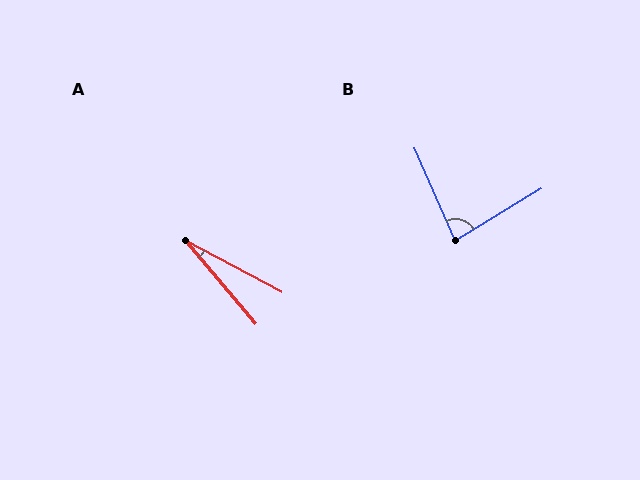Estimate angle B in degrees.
Approximately 82 degrees.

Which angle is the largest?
B, at approximately 82 degrees.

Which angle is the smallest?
A, at approximately 22 degrees.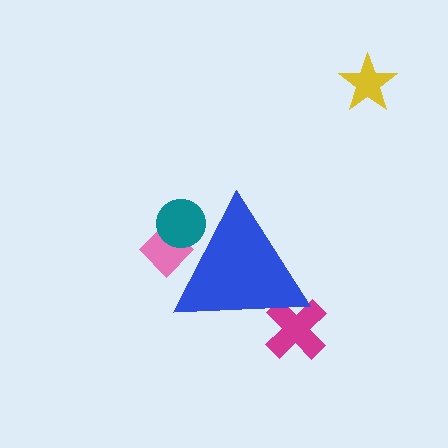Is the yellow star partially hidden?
No, the yellow star is fully visible.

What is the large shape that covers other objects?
A blue triangle.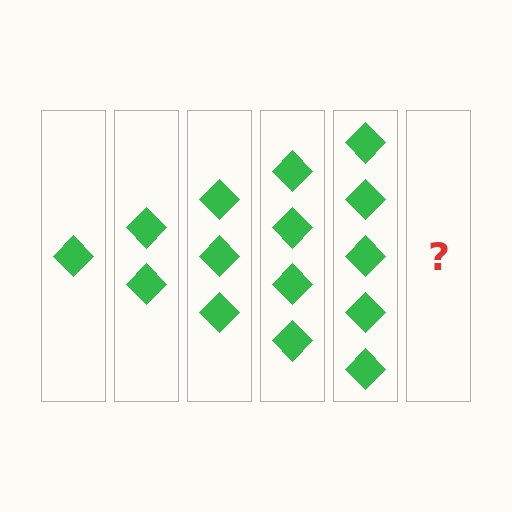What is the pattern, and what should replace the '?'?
The pattern is that each step adds one more diamond. The '?' should be 6 diamonds.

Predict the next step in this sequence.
The next step is 6 diamonds.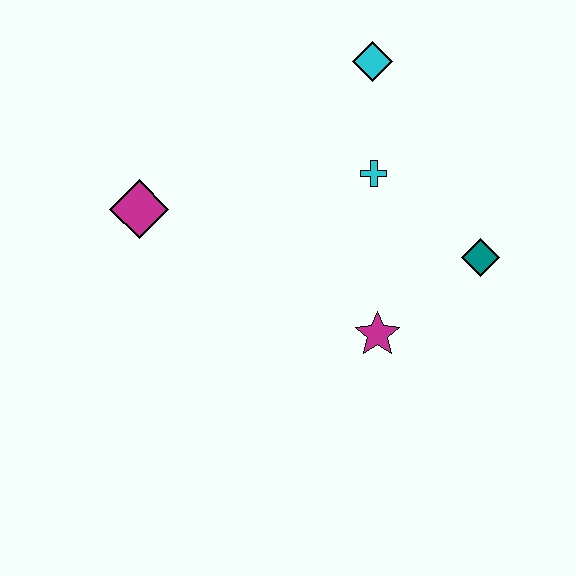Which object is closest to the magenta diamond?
The cyan cross is closest to the magenta diamond.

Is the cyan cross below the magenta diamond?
No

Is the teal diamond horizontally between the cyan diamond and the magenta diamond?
No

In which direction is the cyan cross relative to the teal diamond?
The cyan cross is to the left of the teal diamond.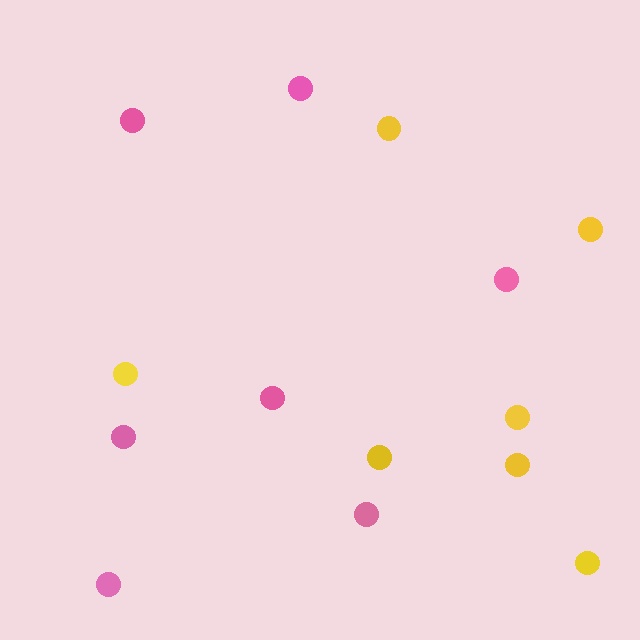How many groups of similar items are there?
There are 2 groups: one group of pink circles (7) and one group of yellow circles (7).